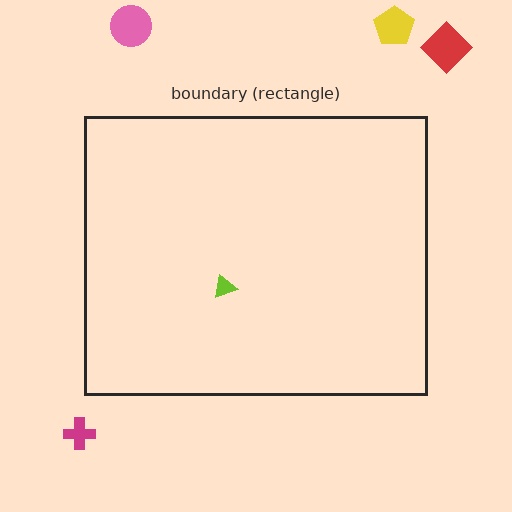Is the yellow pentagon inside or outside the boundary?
Outside.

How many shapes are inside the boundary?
1 inside, 4 outside.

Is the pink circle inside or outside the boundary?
Outside.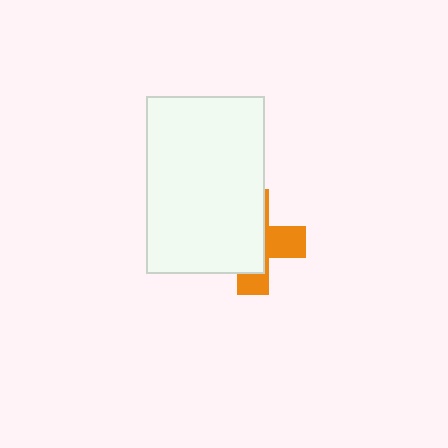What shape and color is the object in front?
The object in front is a white rectangle.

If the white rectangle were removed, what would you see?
You would see the complete orange cross.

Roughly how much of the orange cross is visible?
A small part of it is visible (roughly 38%).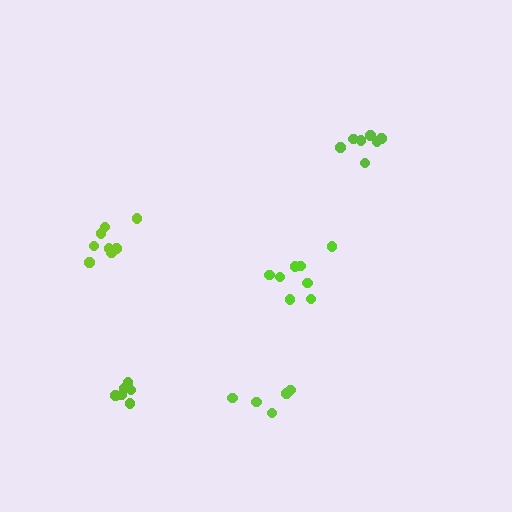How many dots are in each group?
Group 1: 7 dots, Group 2: 5 dots, Group 3: 8 dots, Group 4: 8 dots, Group 5: 6 dots (34 total).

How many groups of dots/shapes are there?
There are 5 groups.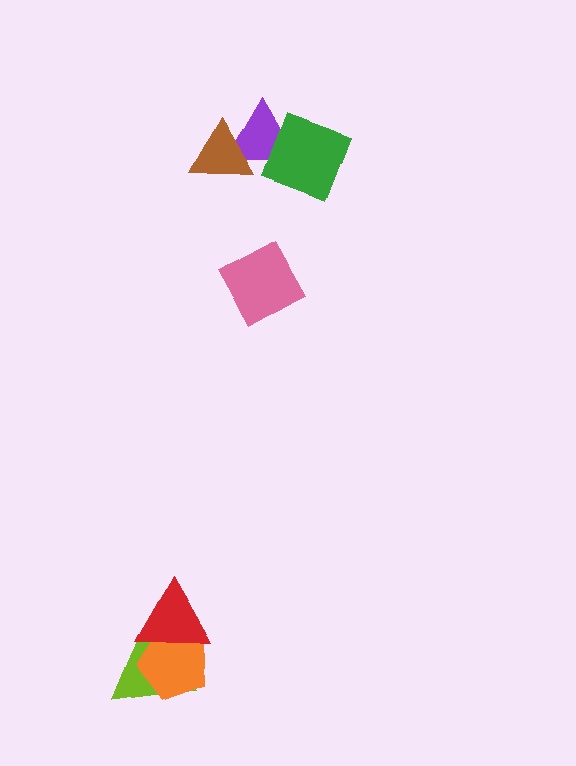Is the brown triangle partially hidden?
No, no other shape covers it.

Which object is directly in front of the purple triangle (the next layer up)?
The green diamond is directly in front of the purple triangle.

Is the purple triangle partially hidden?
Yes, it is partially covered by another shape.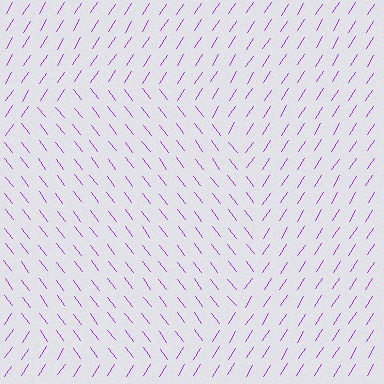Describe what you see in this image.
The image is filled with small purple line segments. A circle region in the image has lines oriented differently from the surrounding lines, creating a visible texture boundary.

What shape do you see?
I see a circle.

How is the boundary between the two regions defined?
The boundary is defined purely by a change in line orientation (approximately 70 degrees difference). All lines are the same color and thickness.